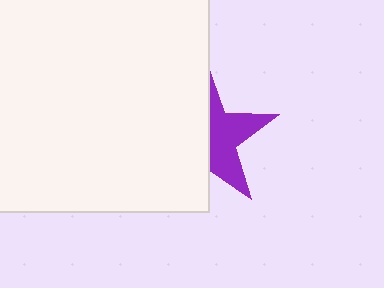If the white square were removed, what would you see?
You would see the complete purple star.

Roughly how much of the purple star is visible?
About half of it is visible (roughly 46%).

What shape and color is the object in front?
The object in front is a white square.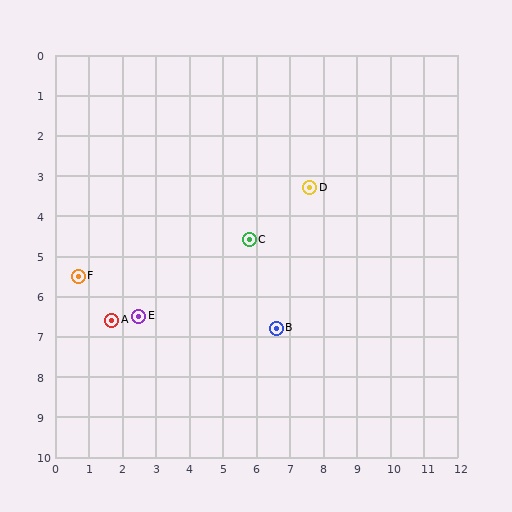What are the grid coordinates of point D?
Point D is at approximately (7.6, 3.3).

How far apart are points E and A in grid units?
Points E and A are about 0.8 grid units apart.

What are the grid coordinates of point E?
Point E is at approximately (2.5, 6.5).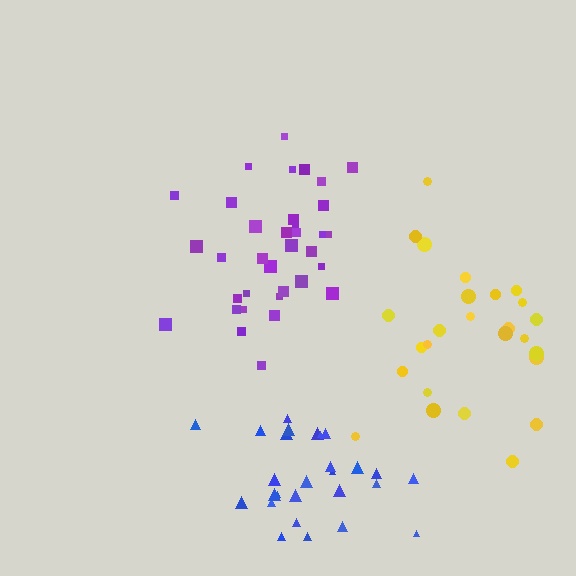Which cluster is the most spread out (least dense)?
Yellow.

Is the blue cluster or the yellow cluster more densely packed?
Blue.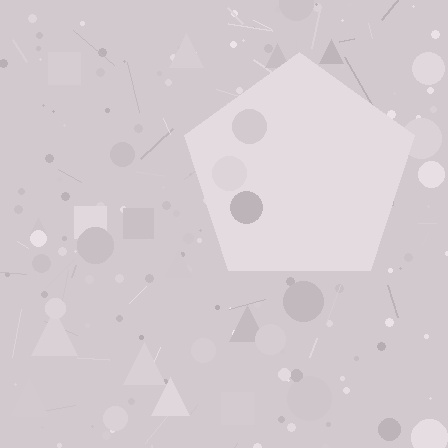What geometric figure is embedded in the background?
A pentagon is embedded in the background.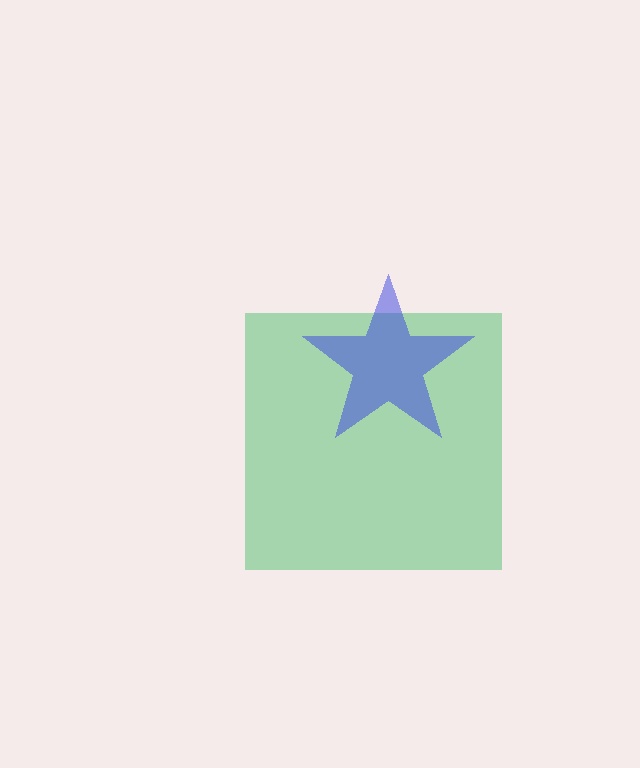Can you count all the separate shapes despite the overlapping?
Yes, there are 2 separate shapes.